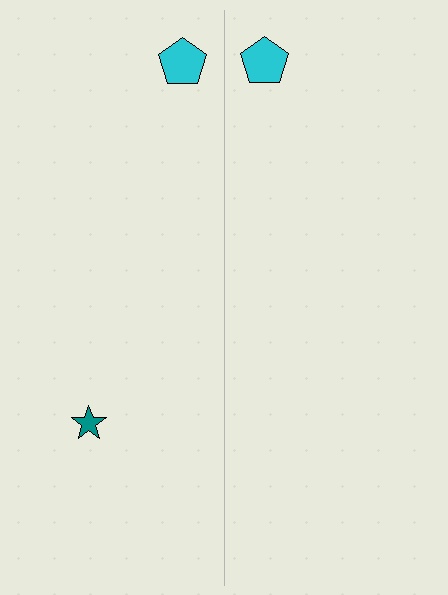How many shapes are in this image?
There are 3 shapes in this image.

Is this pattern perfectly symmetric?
No, the pattern is not perfectly symmetric. A teal star is missing from the right side.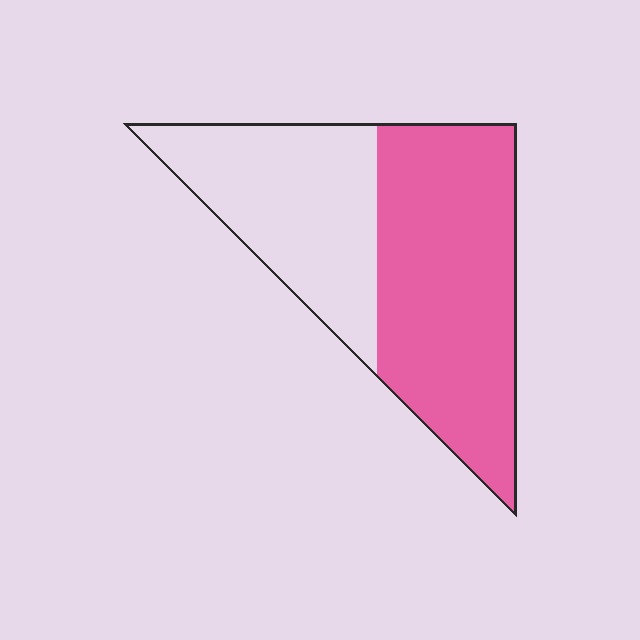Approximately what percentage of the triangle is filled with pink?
Approximately 60%.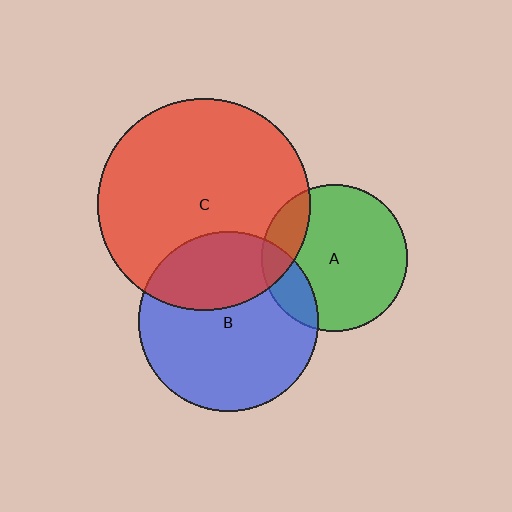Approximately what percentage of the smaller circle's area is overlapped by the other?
Approximately 15%.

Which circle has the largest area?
Circle C (red).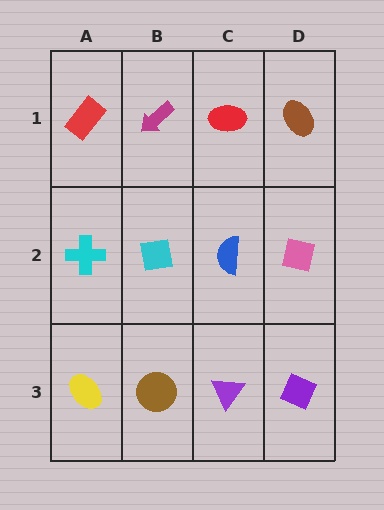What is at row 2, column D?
A pink square.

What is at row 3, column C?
A purple triangle.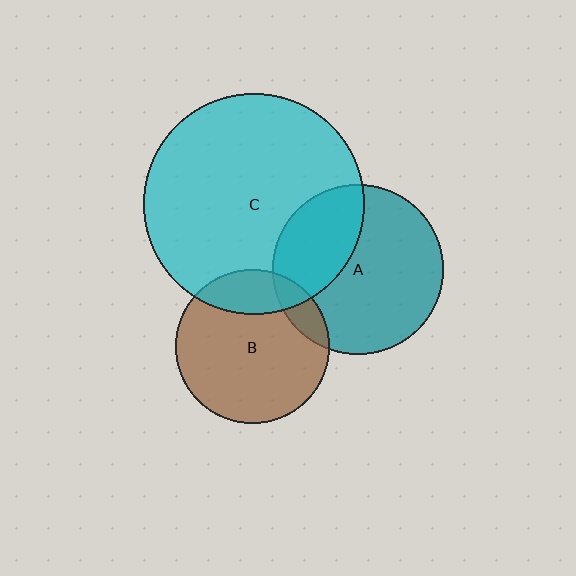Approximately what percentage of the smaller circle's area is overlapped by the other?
Approximately 20%.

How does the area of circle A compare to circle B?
Approximately 1.2 times.